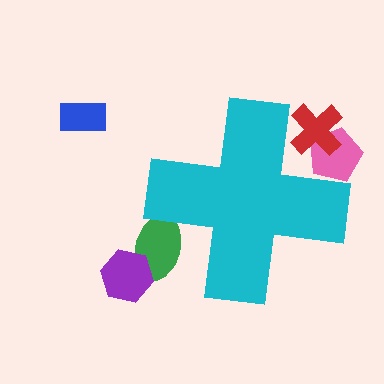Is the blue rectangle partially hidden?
No, the blue rectangle is fully visible.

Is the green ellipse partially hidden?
Yes, the green ellipse is partially hidden behind the cyan cross.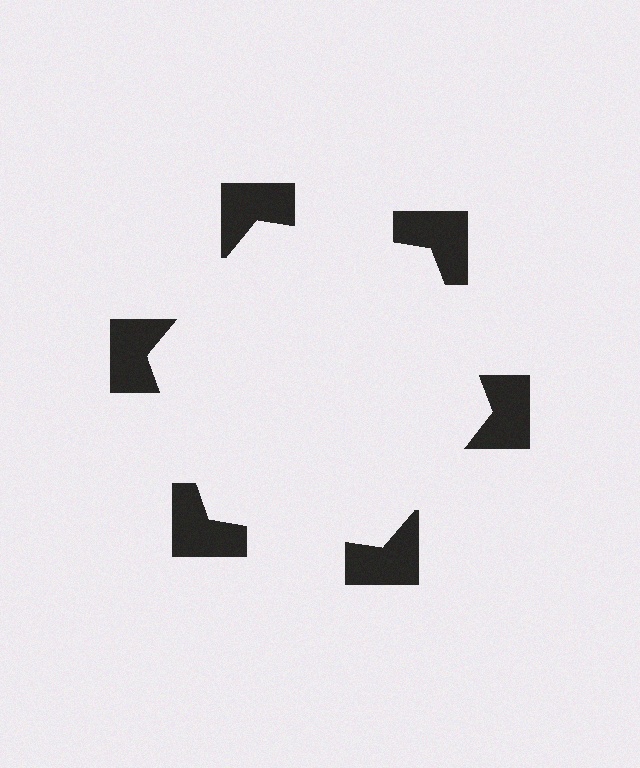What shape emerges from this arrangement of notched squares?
An illusory hexagon — its edges are inferred from the aligned wedge cuts in the notched squares, not physically drawn.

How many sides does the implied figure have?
6 sides.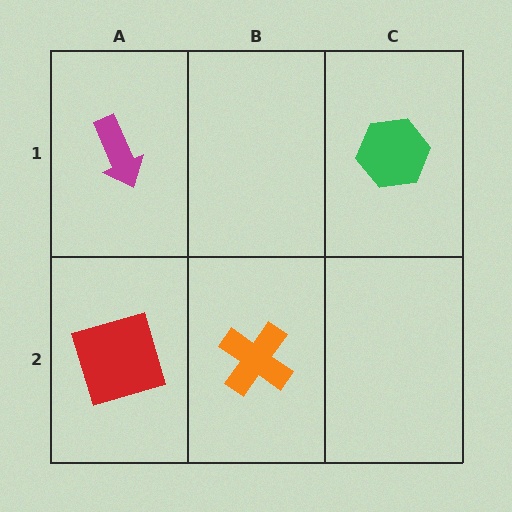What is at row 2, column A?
A red square.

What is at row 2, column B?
An orange cross.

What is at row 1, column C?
A green hexagon.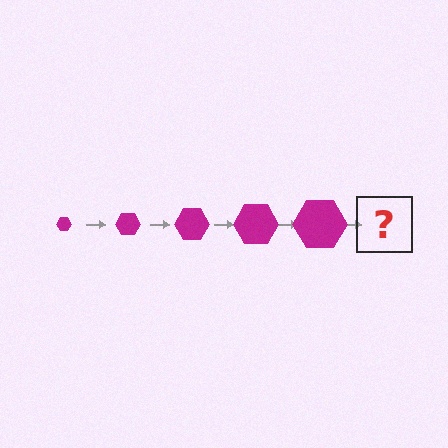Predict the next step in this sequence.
The next step is a magenta hexagon, larger than the previous one.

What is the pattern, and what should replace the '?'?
The pattern is that the hexagon gets progressively larger each step. The '?' should be a magenta hexagon, larger than the previous one.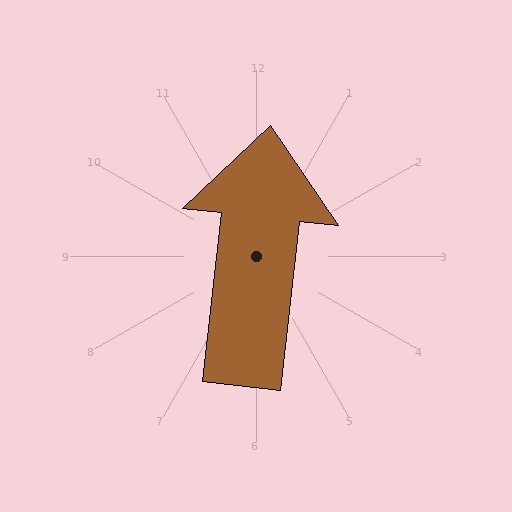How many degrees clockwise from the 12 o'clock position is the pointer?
Approximately 7 degrees.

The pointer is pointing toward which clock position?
Roughly 12 o'clock.